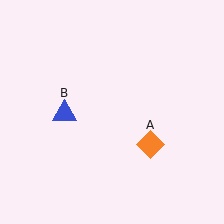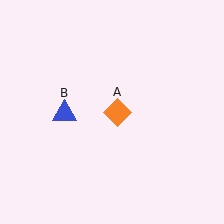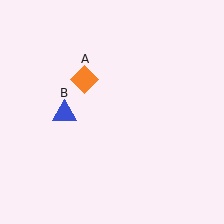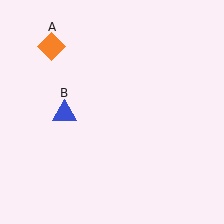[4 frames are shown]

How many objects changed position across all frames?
1 object changed position: orange diamond (object A).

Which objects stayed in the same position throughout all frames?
Blue triangle (object B) remained stationary.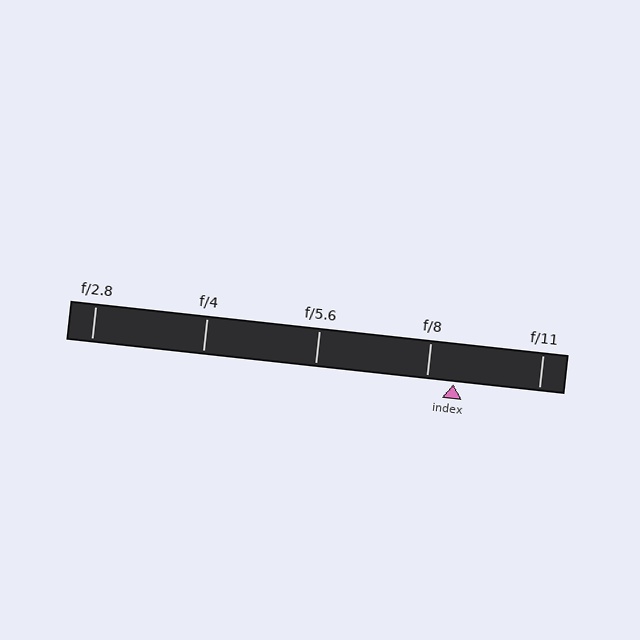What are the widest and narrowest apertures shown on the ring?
The widest aperture shown is f/2.8 and the narrowest is f/11.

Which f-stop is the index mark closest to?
The index mark is closest to f/8.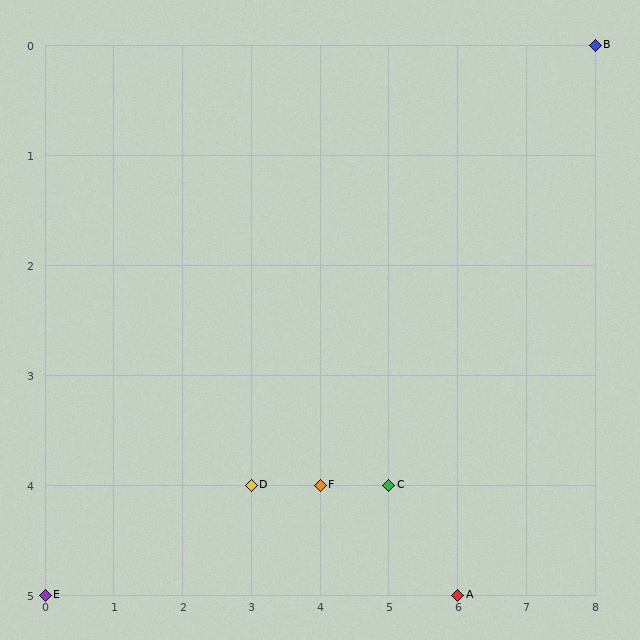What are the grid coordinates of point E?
Point E is at grid coordinates (0, 5).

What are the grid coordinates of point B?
Point B is at grid coordinates (8, 0).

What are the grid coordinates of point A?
Point A is at grid coordinates (6, 5).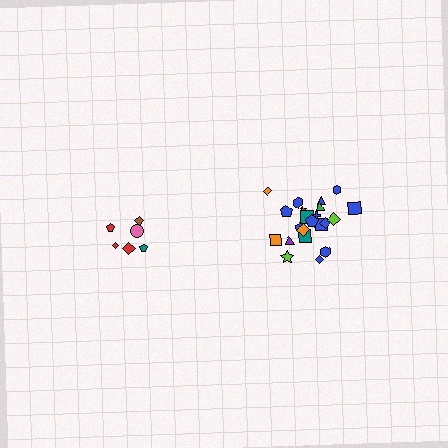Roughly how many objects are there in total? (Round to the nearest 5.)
Roughly 30 objects in total.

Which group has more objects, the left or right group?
The right group.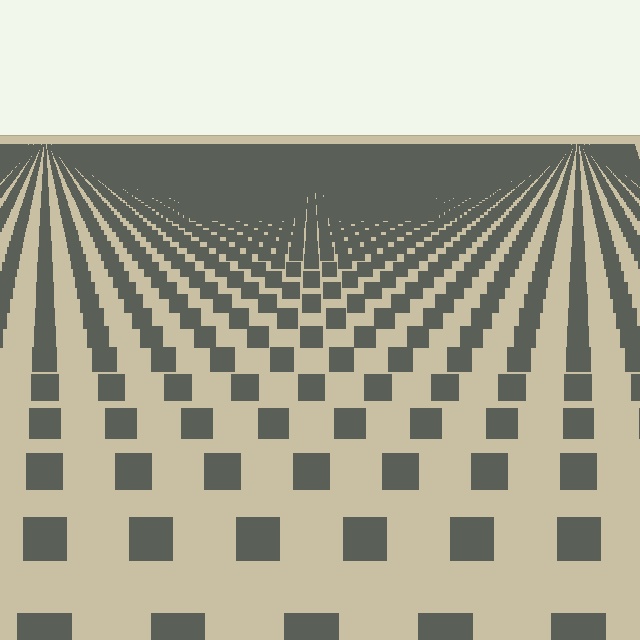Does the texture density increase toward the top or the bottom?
Density increases toward the top.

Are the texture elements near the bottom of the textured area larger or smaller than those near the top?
Larger. Near the bottom, elements are closer to the viewer and appear at a bigger on-screen size.